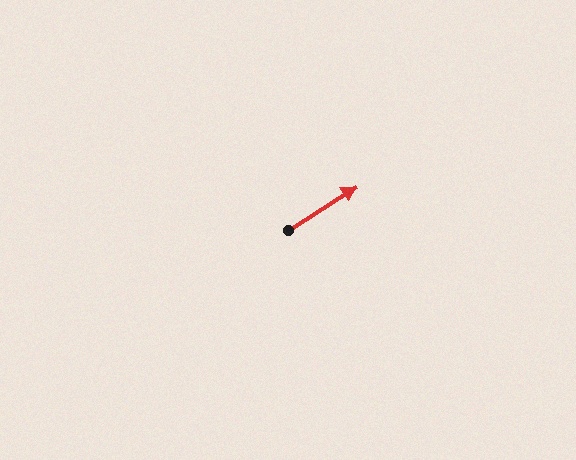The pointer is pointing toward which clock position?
Roughly 2 o'clock.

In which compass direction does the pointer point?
Northeast.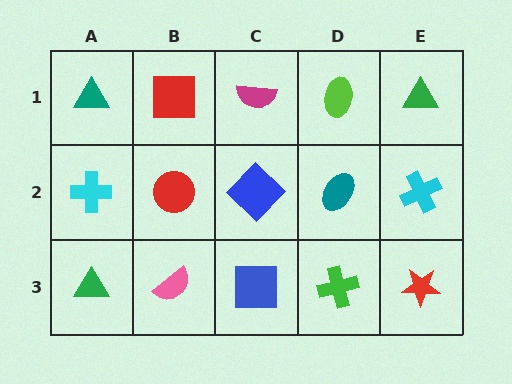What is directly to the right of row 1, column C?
A lime ellipse.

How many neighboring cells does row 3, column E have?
2.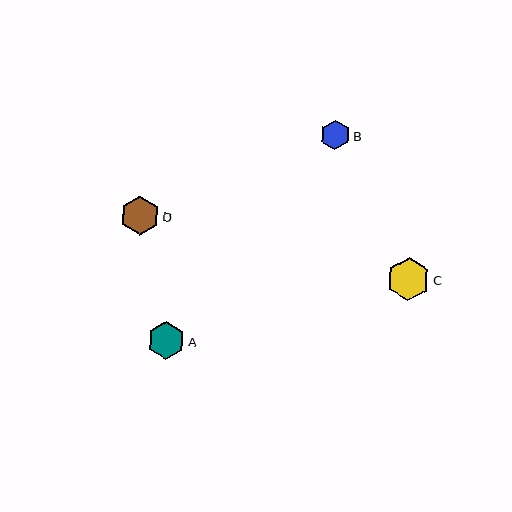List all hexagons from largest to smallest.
From largest to smallest: C, D, A, B.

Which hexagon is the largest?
Hexagon C is the largest with a size of approximately 43 pixels.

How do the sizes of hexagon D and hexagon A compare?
Hexagon D and hexagon A are approximately the same size.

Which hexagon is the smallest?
Hexagon B is the smallest with a size of approximately 30 pixels.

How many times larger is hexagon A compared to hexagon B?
Hexagon A is approximately 1.3 times the size of hexagon B.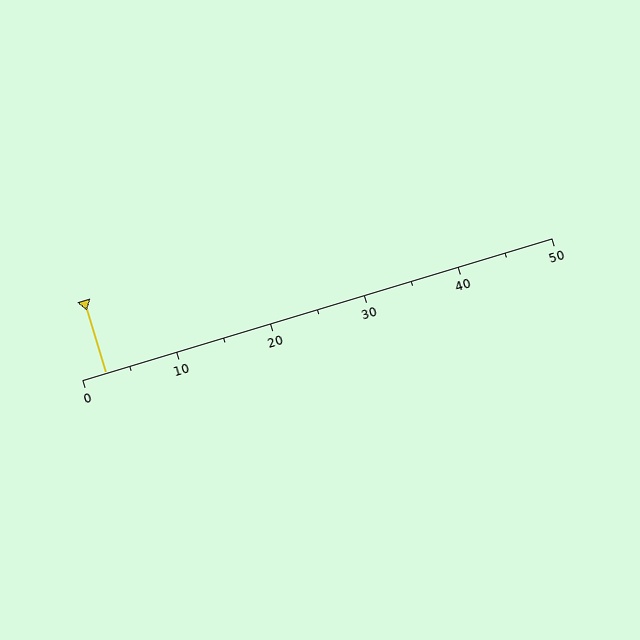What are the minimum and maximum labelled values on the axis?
The axis runs from 0 to 50.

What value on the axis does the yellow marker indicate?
The marker indicates approximately 2.5.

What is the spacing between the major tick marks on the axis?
The major ticks are spaced 10 apart.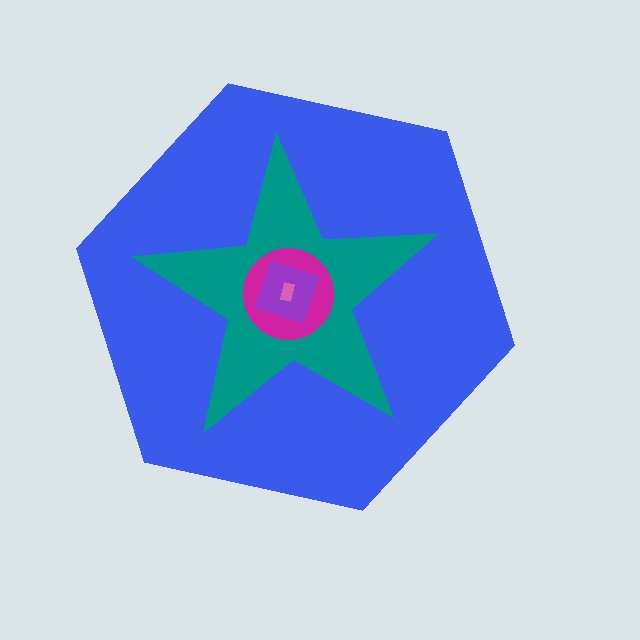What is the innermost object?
The pink rectangle.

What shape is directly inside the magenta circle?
The purple diamond.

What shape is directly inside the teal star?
The magenta circle.